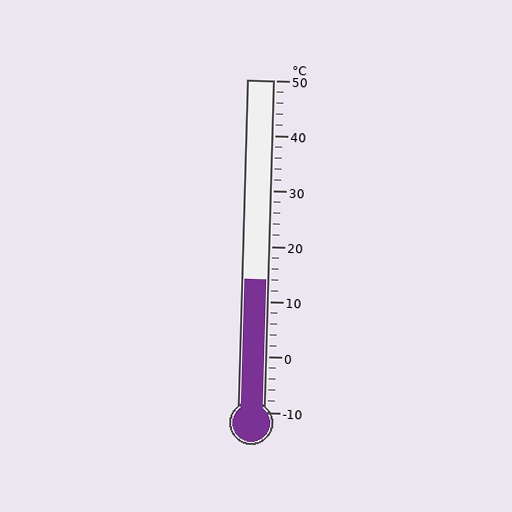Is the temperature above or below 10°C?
The temperature is above 10°C.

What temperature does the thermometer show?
The thermometer shows approximately 14°C.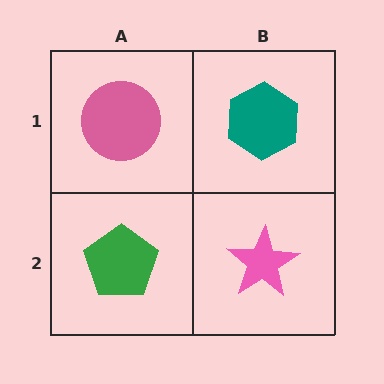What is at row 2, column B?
A pink star.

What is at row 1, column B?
A teal hexagon.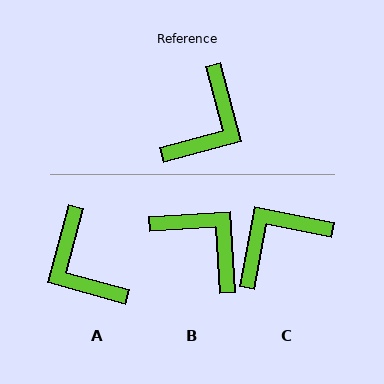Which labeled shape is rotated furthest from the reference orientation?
C, about 154 degrees away.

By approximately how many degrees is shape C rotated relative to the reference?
Approximately 154 degrees counter-clockwise.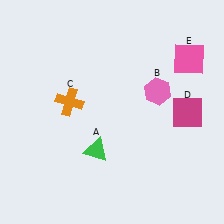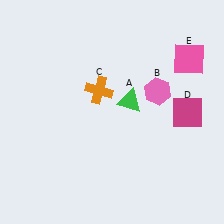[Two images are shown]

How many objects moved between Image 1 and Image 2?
2 objects moved between the two images.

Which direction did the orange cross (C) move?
The orange cross (C) moved right.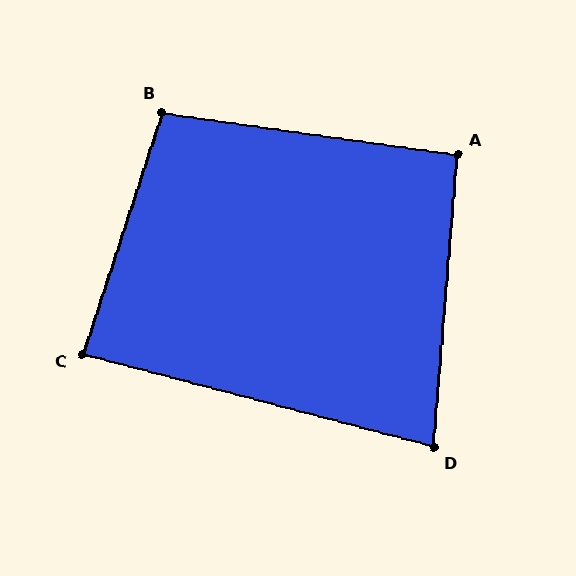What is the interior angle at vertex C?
Approximately 87 degrees (approximately right).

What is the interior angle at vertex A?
Approximately 93 degrees (approximately right).